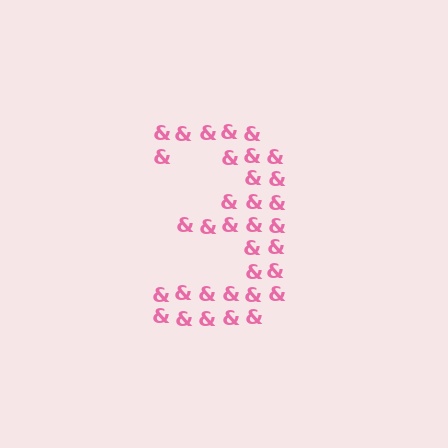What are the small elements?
The small elements are ampersands.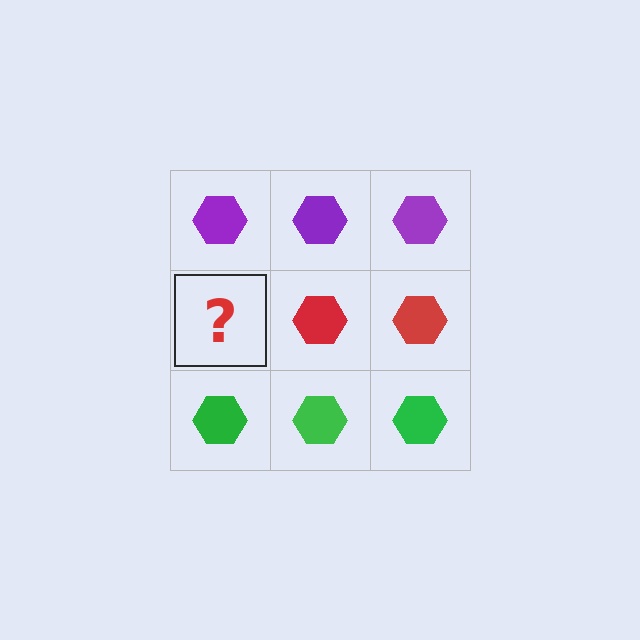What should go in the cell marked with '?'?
The missing cell should contain a red hexagon.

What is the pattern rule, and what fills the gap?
The rule is that each row has a consistent color. The gap should be filled with a red hexagon.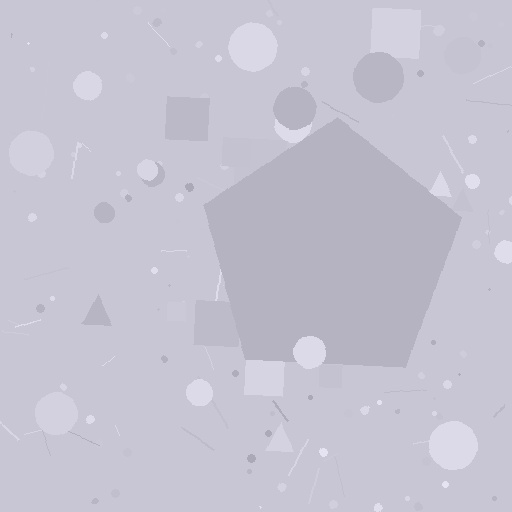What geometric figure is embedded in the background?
A pentagon is embedded in the background.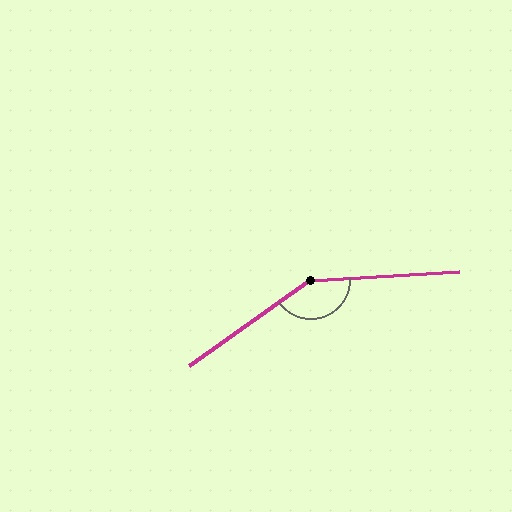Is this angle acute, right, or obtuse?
It is obtuse.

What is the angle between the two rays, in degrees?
Approximately 147 degrees.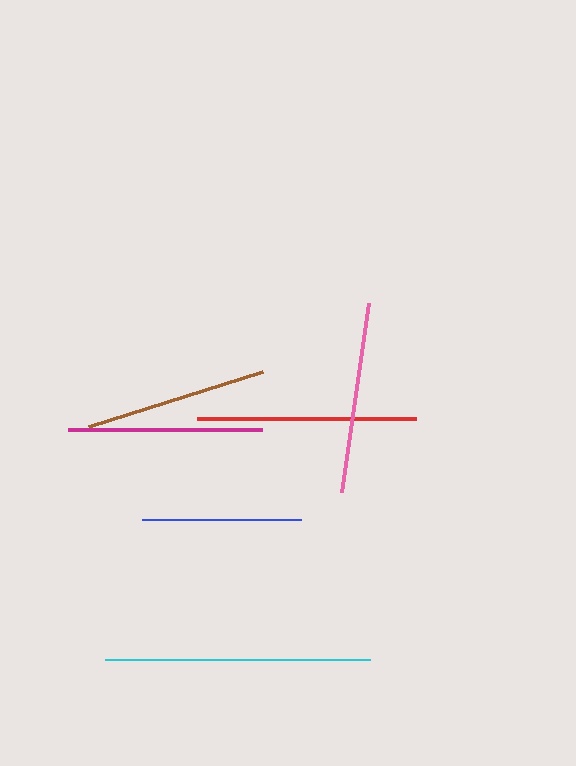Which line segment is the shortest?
The blue line is the shortest at approximately 159 pixels.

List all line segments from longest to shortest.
From longest to shortest: cyan, red, magenta, pink, brown, blue.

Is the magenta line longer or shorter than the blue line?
The magenta line is longer than the blue line.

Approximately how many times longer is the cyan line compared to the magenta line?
The cyan line is approximately 1.4 times the length of the magenta line.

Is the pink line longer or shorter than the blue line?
The pink line is longer than the blue line.